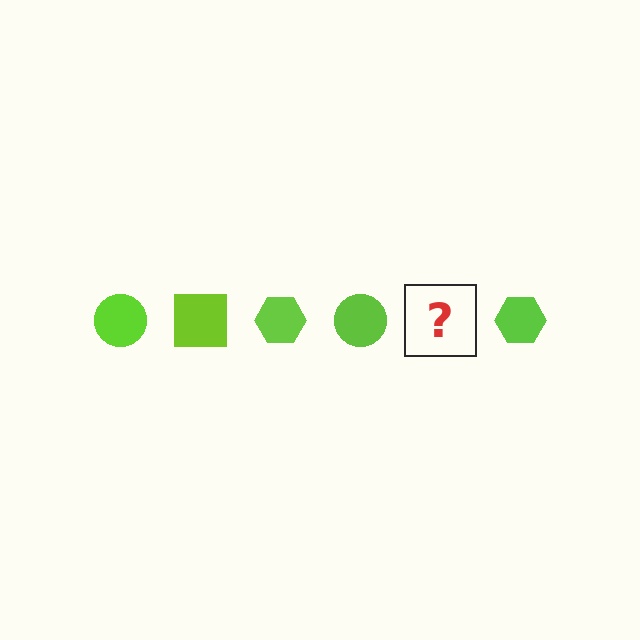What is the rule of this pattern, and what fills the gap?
The rule is that the pattern cycles through circle, square, hexagon shapes in lime. The gap should be filled with a lime square.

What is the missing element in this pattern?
The missing element is a lime square.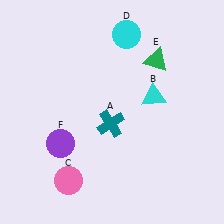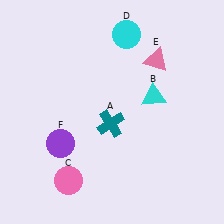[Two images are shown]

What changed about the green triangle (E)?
In Image 1, E is green. In Image 2, it changed to pink.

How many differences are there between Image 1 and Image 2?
There is 1 difference between the two images.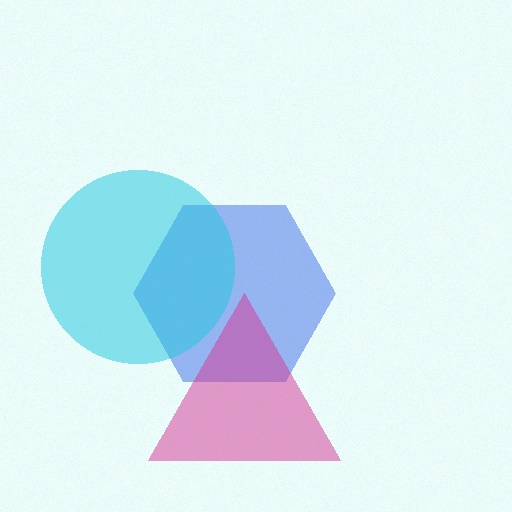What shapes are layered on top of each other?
The layered shapes are: a blue hexagon, a cyan circle, a magenta triangle.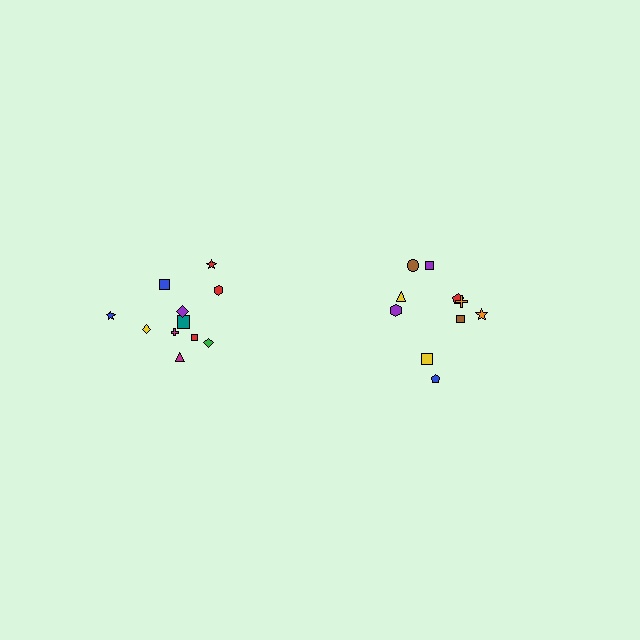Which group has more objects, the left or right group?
The left group.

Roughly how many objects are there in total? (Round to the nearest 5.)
Roughly 20 objects in total.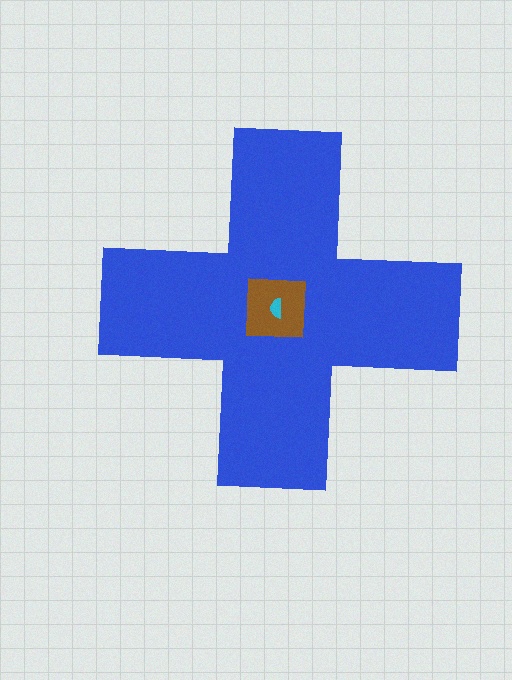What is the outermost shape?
The blue cross.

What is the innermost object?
The cyan semicircle.